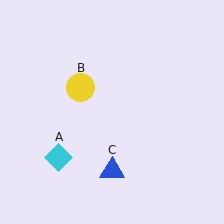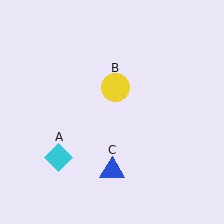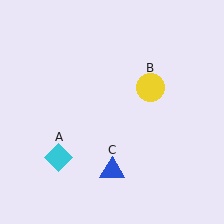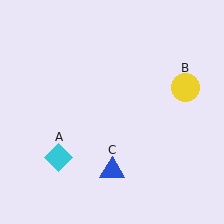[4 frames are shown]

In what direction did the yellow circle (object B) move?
The yellow circle (object B) moved right.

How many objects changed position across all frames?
1 object changed position: yellow circle (object B).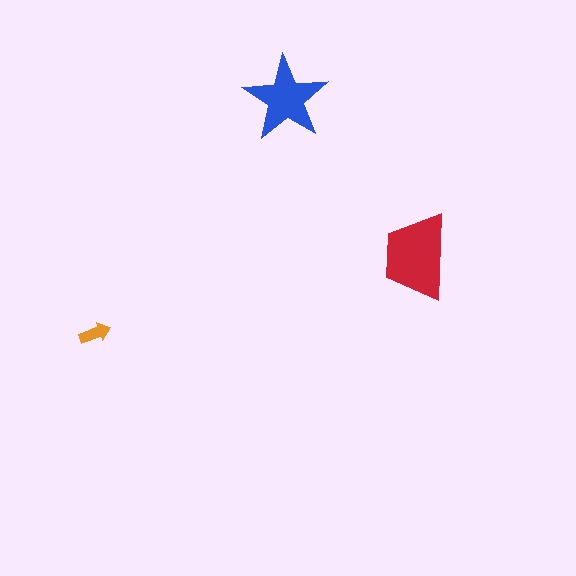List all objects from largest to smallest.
The red trapezoid, the blue star, the orange arrow.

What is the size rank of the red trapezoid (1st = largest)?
1st.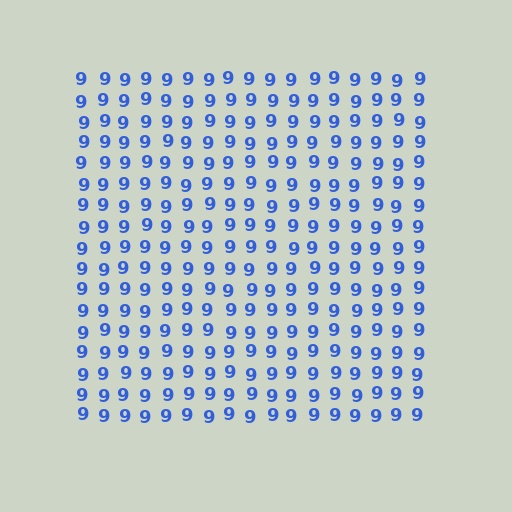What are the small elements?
The small elements are digit 9's.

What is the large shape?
The large shape is a square.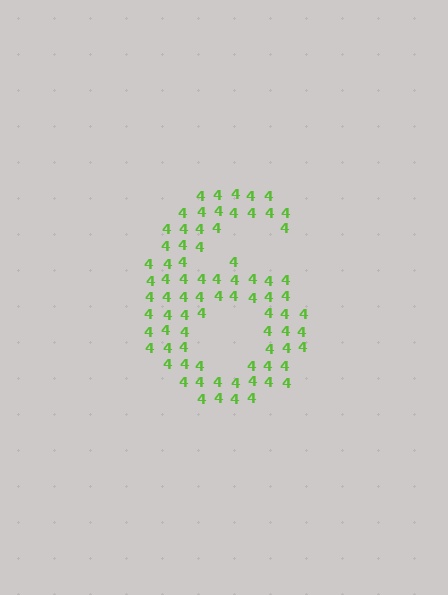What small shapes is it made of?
It is made of small digit 4's.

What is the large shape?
The large shape is the digit 6.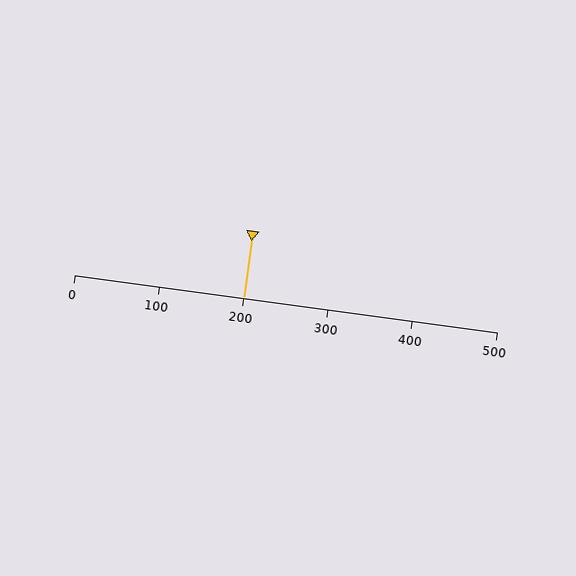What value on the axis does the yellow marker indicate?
The marker indicates approximately 200.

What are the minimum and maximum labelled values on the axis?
The axis runs from 0 to 500.